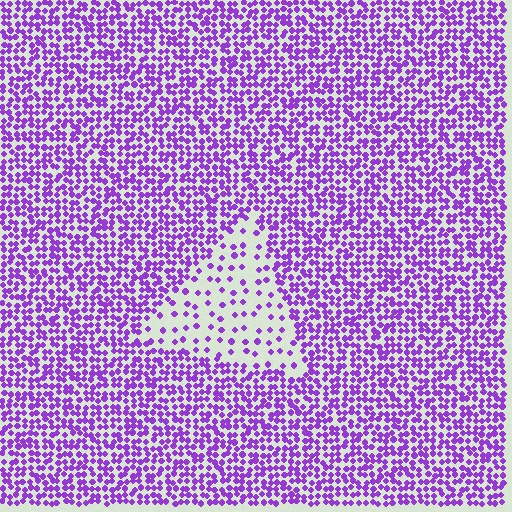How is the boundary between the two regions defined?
The boundary is defined by a change in element density (approximately 3.0x ratio). All elements are the same color, size, and shape.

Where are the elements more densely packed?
The elements are more densely packed outside the triangle boundary.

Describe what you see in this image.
The image contains small purple elements arranged at two different densities. A triangle-shaped region is visible where the elements are less densely packed than the surrounding area.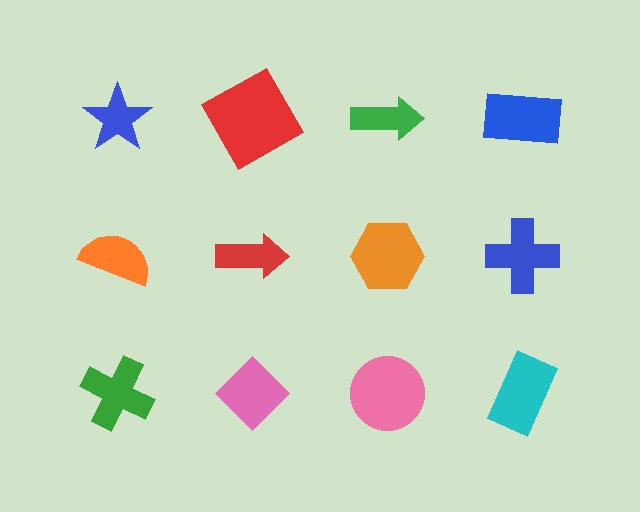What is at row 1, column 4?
A blue rectangle.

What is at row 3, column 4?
A cyan rectangle.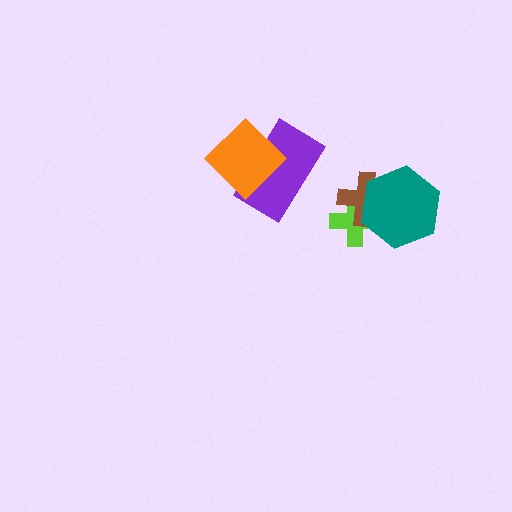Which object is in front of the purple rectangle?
The orange diamond is in front of the purple rectangle.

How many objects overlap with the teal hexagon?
2 objects overlap with the teal hexagon.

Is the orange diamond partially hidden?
No, no other shape covers it.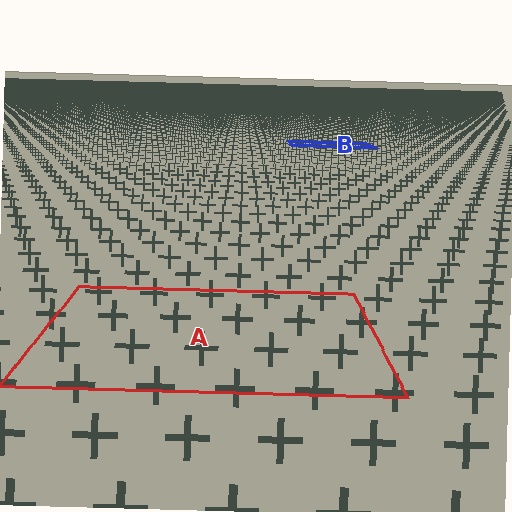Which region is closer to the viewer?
Region A is closer. The texture elements there are larger and more spread out.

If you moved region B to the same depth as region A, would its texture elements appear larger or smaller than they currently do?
They would appear larger. At a closer depth, the same texture elements are projected at a bigger on-screen size.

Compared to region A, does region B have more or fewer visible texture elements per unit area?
Region B has more texture elements per unit area — they are packed more densely because it is farther away.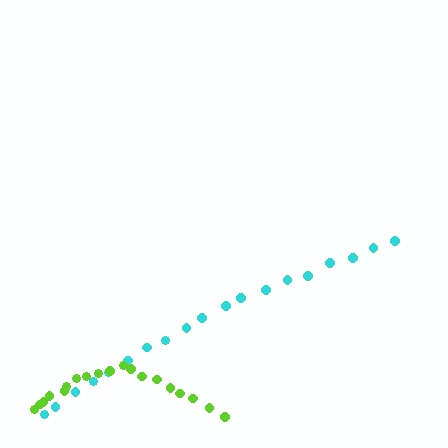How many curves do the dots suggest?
There are 2 distinct paths.